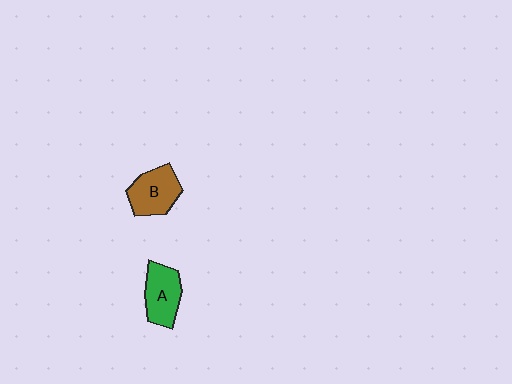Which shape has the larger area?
Shape B (brown).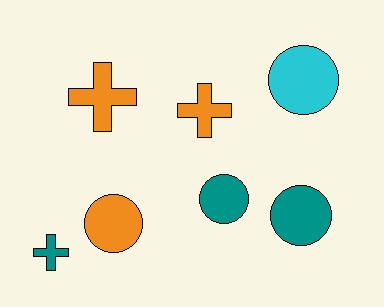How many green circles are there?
There are no green circles.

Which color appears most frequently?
Orange, with 3 objects.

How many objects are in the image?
There are 7 objects.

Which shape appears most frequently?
Circle, with 4 objects.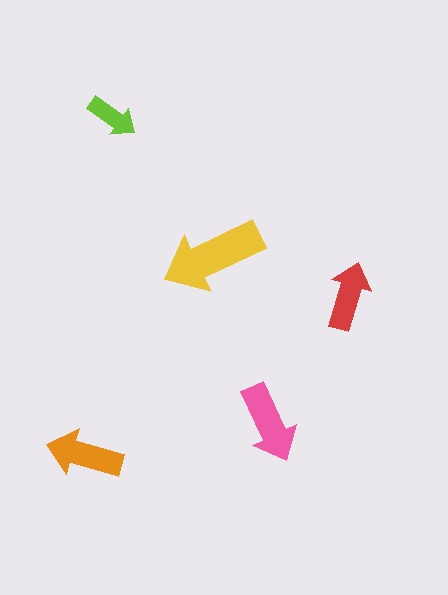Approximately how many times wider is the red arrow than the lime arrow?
About 1.5 times wider.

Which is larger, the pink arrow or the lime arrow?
The pink one.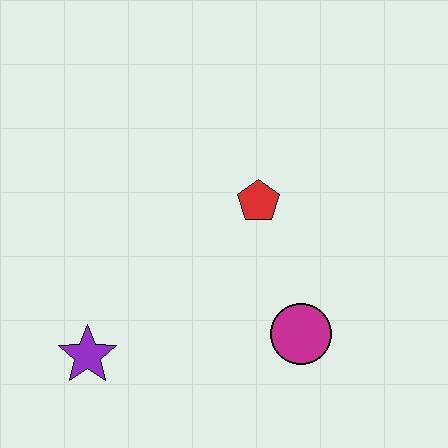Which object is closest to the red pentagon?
The magenta circle is closest to the red pentagon.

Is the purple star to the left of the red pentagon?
Yes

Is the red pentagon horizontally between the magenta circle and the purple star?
Yes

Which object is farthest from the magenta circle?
The purple star is farthest from the magenta circle.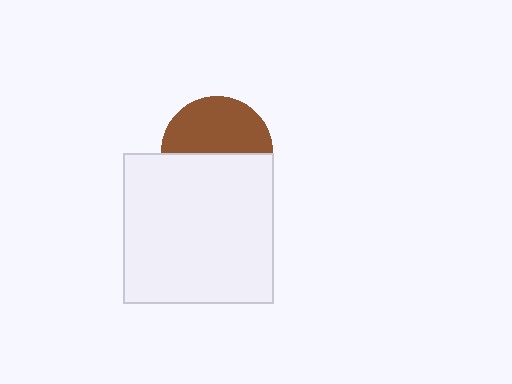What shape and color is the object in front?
The object in front is a white square.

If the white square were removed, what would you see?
You would see the complete brown circle.